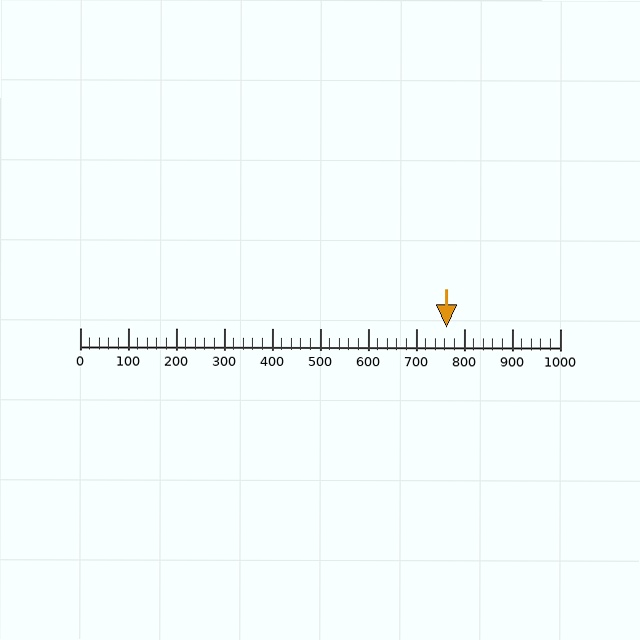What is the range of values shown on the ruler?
The ruler shows values from 0 to 1000.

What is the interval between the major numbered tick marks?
The major tick marks are spaced 100 units apart.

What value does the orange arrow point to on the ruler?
The orange arrow points to approximately 764.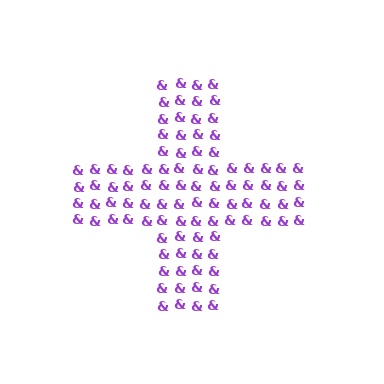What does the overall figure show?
The overall figure shows a cross.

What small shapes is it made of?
It is made of small ampersands.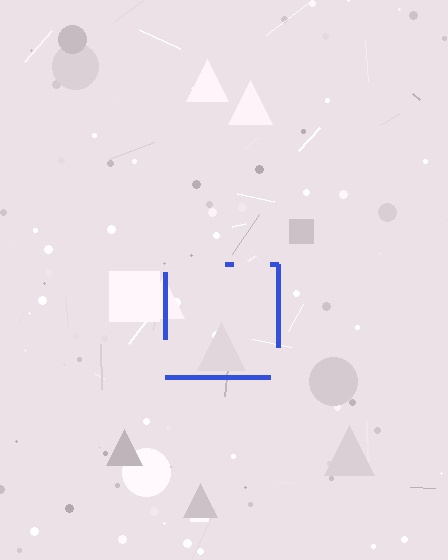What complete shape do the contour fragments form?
The contour fragments form a square.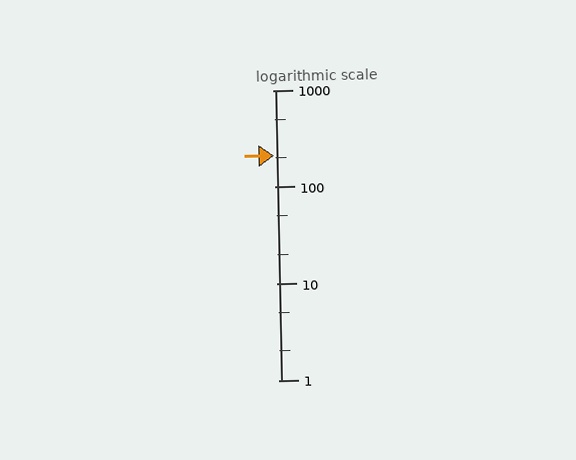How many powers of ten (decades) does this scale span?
The scale spans 3 decades, from 1 to 1000.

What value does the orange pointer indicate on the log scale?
The pointer indicates approximately 210.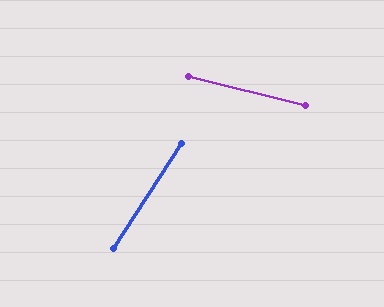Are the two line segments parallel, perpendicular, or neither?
Neither parallel nor perpendicular — they differ by about 70°.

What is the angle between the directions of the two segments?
Approximately 70 degrees.